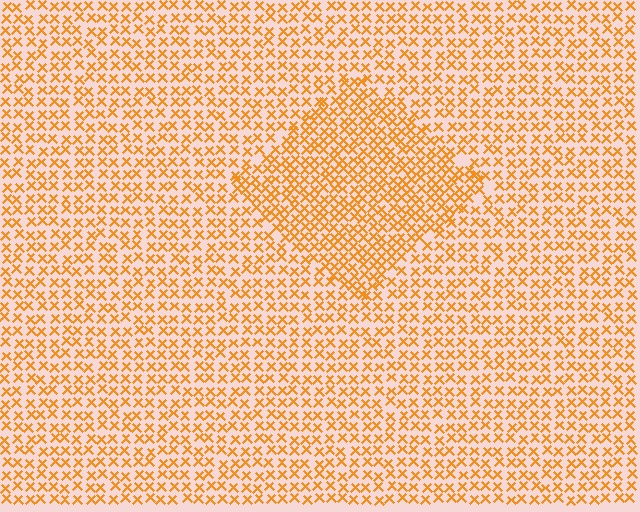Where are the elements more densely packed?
The elements are more densely packed inside the diamond boundary.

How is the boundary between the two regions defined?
The boundary is defined by a change in element density (approximately 1.5x ratio). All elements are the same color, size, and shape.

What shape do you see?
I see a diamond.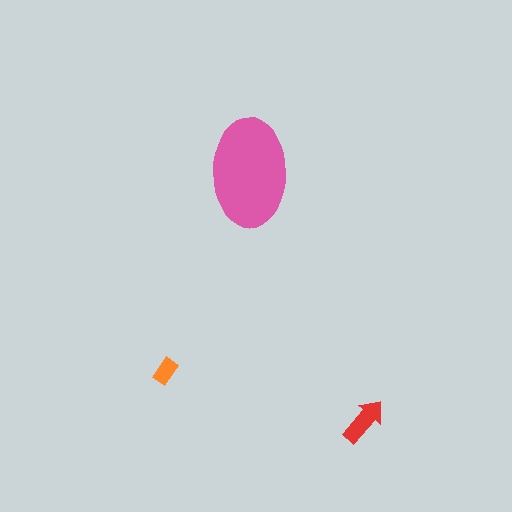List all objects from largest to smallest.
The pink ellipse, the red arrow, the orange rectangle.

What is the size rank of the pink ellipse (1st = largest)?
1st.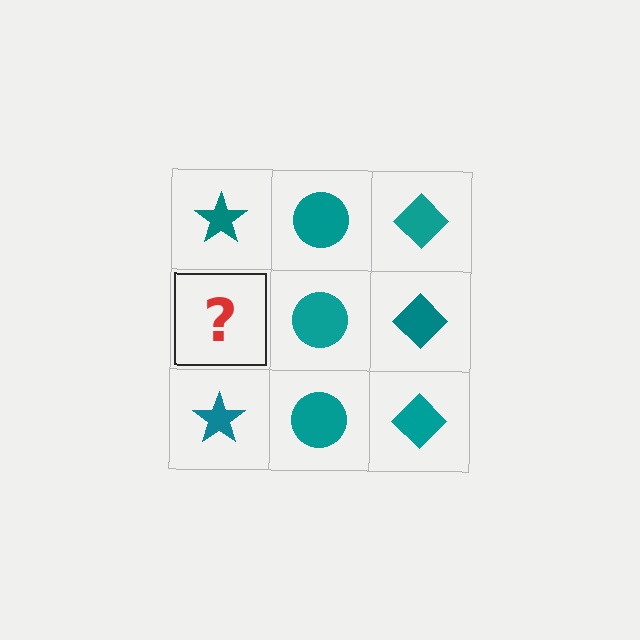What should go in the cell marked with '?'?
The missing cell should contain a teal star.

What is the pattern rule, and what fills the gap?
The rule is that each column has a consistent shape. The gap should be filled with a teal star.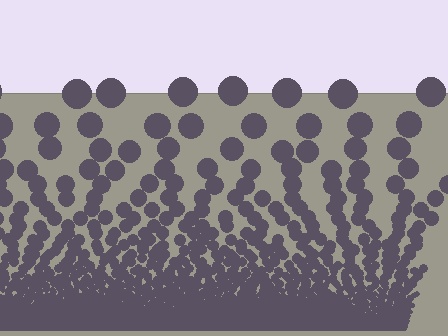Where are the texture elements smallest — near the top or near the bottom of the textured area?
Near the bottom.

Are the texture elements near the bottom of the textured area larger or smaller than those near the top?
Smaller. The gradient is inverted — elements near the bottom are smaller and denser.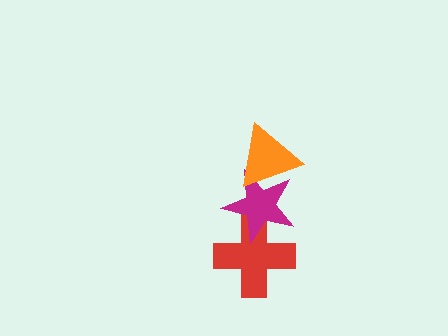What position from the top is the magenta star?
The magenta star is 2nd from the top.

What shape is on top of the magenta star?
The orange triangle is on top of the magenta star.